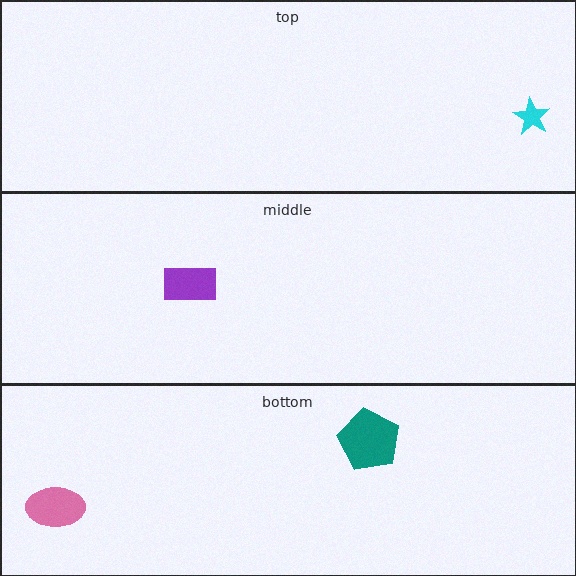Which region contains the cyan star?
The top region.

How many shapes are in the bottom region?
2.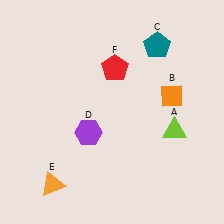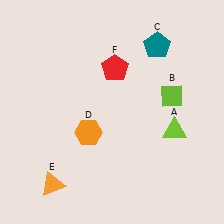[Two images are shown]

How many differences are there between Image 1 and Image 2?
There are 2 differences between the two images.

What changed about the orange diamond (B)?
In Image 1, B is orange. In Image 2, it changed to lime.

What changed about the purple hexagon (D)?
In Image 1, D is purple. In Image 2, it changed to orange.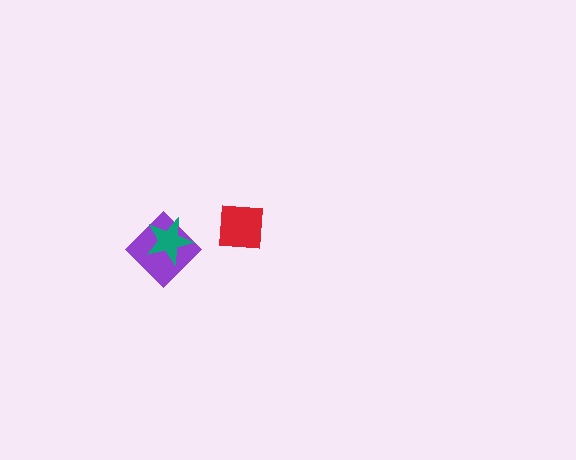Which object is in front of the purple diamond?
The teal star is in front of the purple diamond.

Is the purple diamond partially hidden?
Yes, it is partially covered by another shape.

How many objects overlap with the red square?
0 objects overlap with the red square.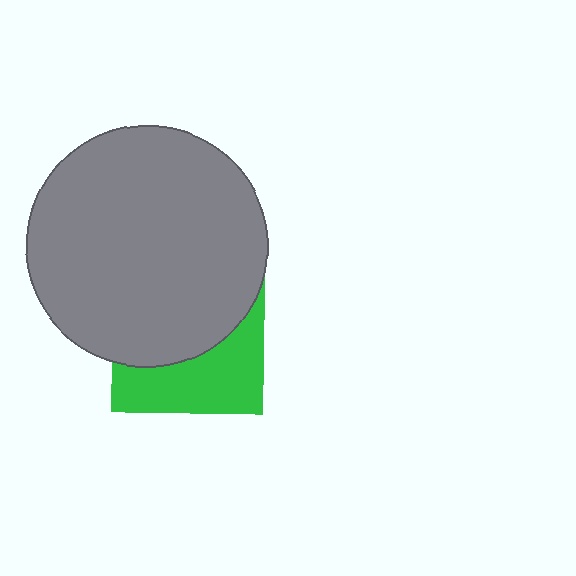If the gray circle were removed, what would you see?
You would see the complete green square.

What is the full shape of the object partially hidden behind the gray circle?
The partially hidden object is a green square.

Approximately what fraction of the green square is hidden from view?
Roughly 57% of the green square is hidden behind the gray circle.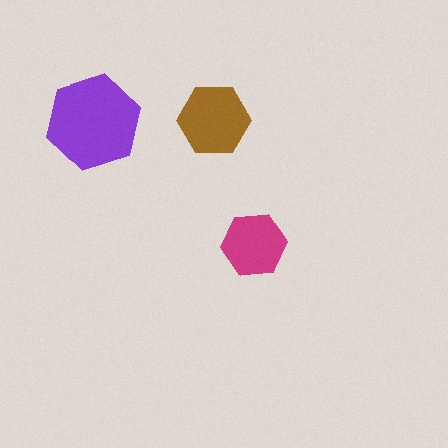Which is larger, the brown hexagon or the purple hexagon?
The purple one.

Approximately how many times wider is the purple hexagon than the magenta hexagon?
About 1.5 times wider.